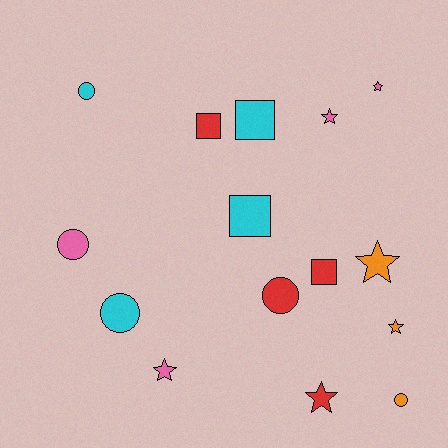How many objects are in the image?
There are 15 objects.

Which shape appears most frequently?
Star, with 6 objects.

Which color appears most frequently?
Pink, with 4 objects.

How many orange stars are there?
There are 2 orange stars.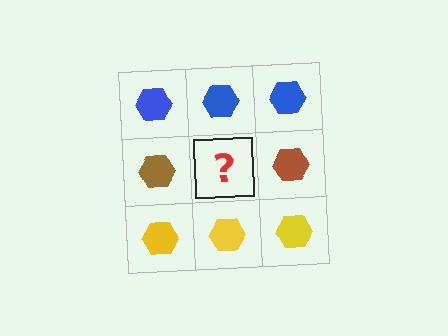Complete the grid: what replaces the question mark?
The question mark should be replaced with a brown hexagon.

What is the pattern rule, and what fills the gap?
The rule is that each row has a consistent color. The gap should be filled with a brown hexagon.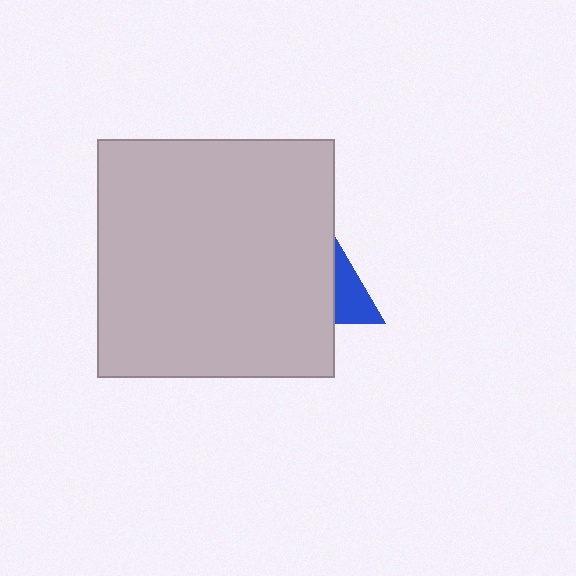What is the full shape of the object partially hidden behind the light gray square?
The partially hidden object is a blue triangle.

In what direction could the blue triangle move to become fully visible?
The blue triangle could move right. That would shift it out from behind the light gray square entirely.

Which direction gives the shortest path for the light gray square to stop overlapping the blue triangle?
Moving left gives the shortest separation.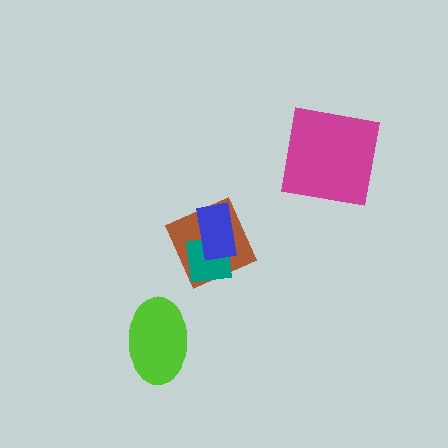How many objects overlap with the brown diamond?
2 objects overlap with the brown diamond.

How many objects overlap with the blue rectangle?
2 objects overlap with the blue rectangle.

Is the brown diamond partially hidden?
Yes, it is partially covered by another shape.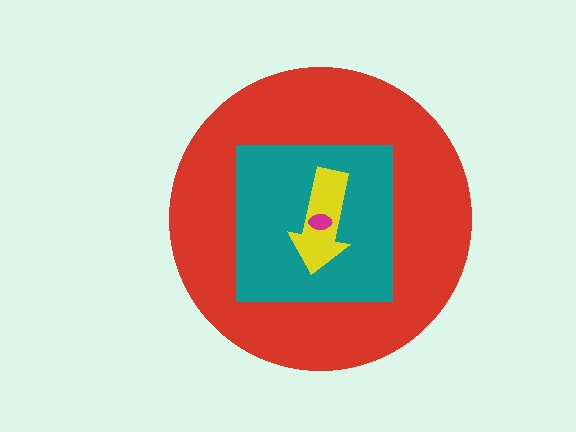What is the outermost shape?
The red circle.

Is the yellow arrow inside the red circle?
Yes.